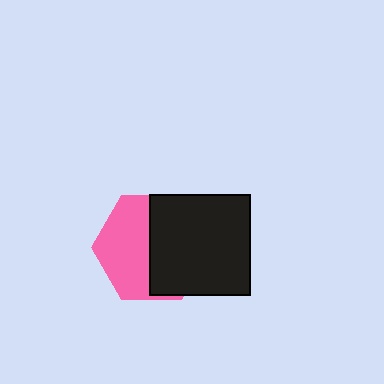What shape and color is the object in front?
The object in front is a black square.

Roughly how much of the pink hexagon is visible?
About half of it is visible (roughly 49%).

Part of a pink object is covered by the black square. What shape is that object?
It is a hexagon.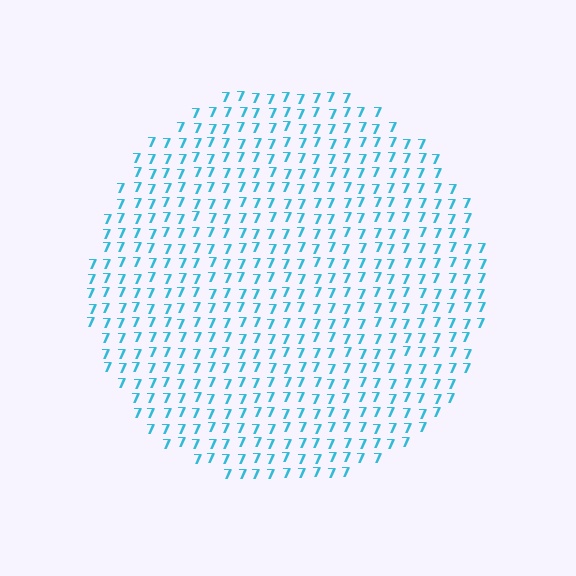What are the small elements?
The small elements are digit 7's.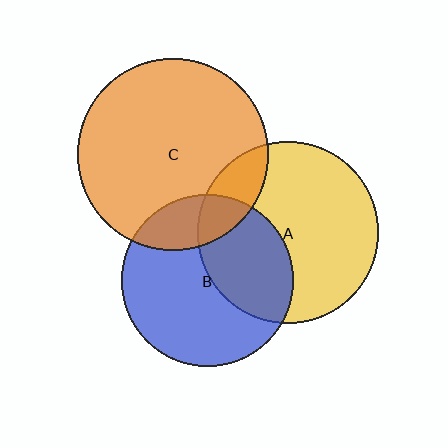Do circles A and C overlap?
Yes.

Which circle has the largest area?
Circle C (orange).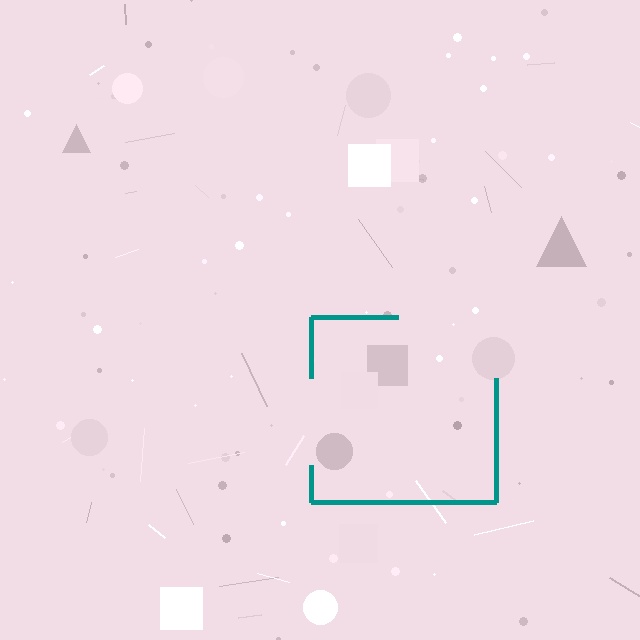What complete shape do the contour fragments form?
The contour fragments form a square.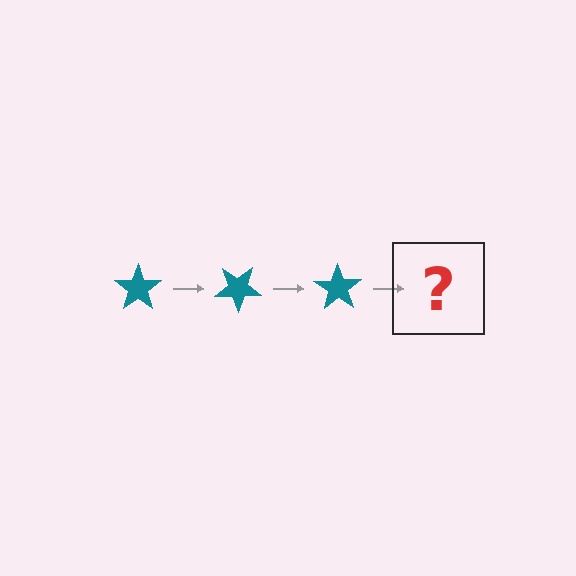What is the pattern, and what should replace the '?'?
The pattern is that the star rotates 35 degrees each step. The '?' should be a teal star rotated 105 degrees.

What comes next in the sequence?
The next element should be a teal star rotated 105 degrees.